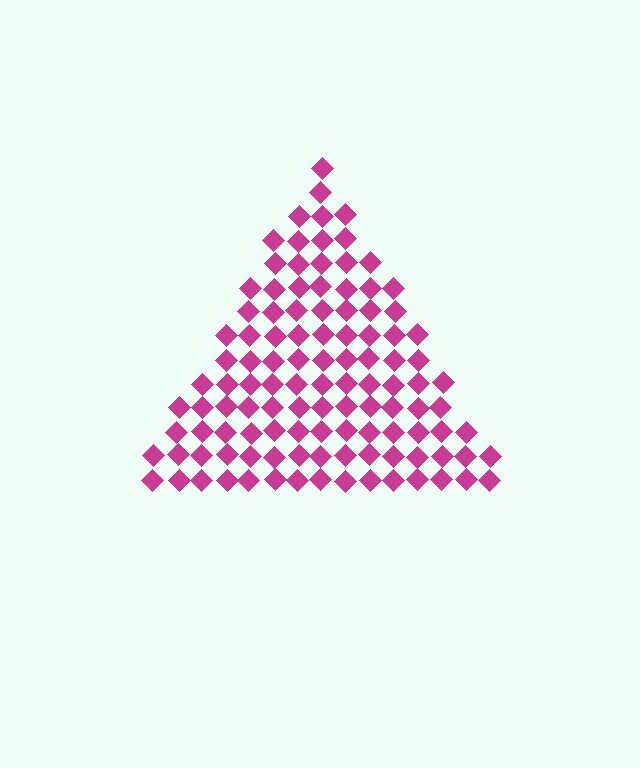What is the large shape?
The large shape is a triangle.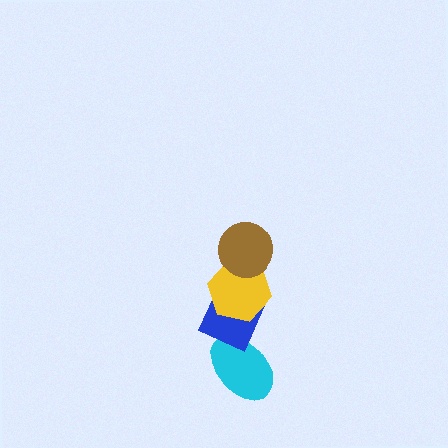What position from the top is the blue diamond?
The blue diamond is 3rd from the top.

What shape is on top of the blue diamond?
The yellow hexagon is on top of the blue diamond.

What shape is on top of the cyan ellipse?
The blue diamond is on top of the cyan ellipse.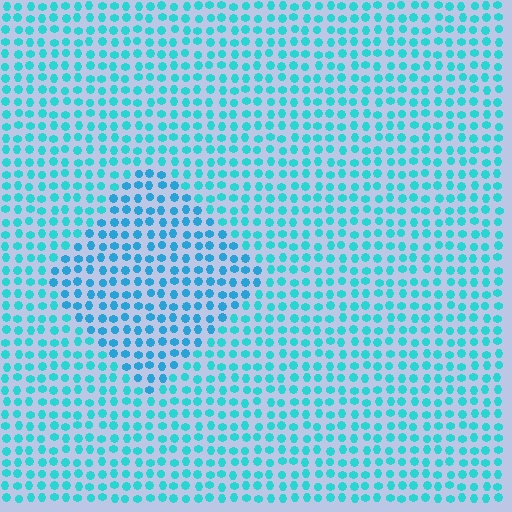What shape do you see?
I see a diamond.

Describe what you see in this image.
The image is filled with small cyan elements in a uniform arrangement. A diamond-shaped region is visible where the elements are tinted to a slightly different hue, forming a subtle color boundary.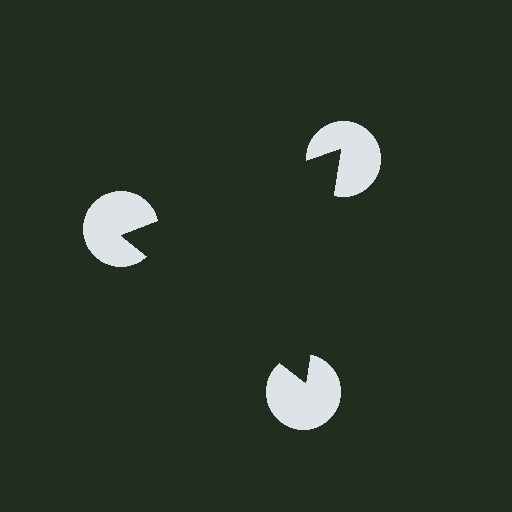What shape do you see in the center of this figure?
An illusory triangle — its edges are inferred from the aligned wedge cuts in the pac-man discs, not physically drawn.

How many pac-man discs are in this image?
There are 3 — one at each vertex of the illusory triangle.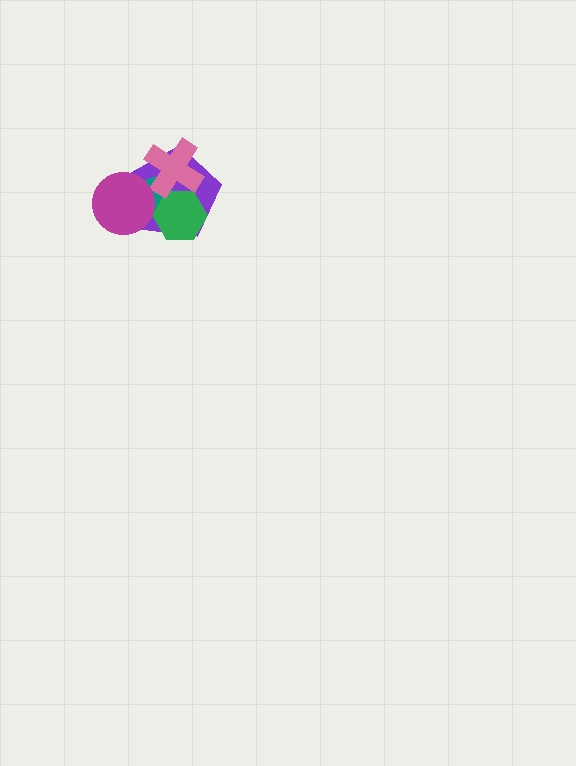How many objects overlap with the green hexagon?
3 objects overlap with the green hexagon.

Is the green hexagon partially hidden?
Yes, it is partially covered by another shape.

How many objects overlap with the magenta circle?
2 objects overlap with the magenta circle.